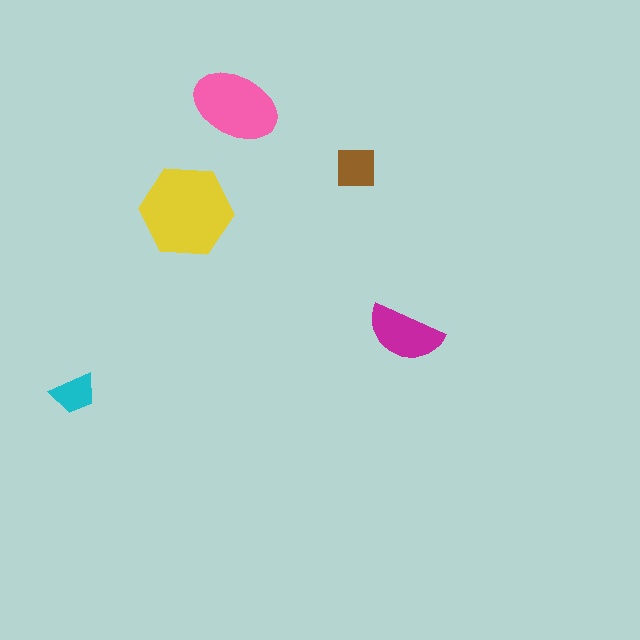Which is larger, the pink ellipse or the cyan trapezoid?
The pink ellipse.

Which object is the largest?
The yellow hexagon.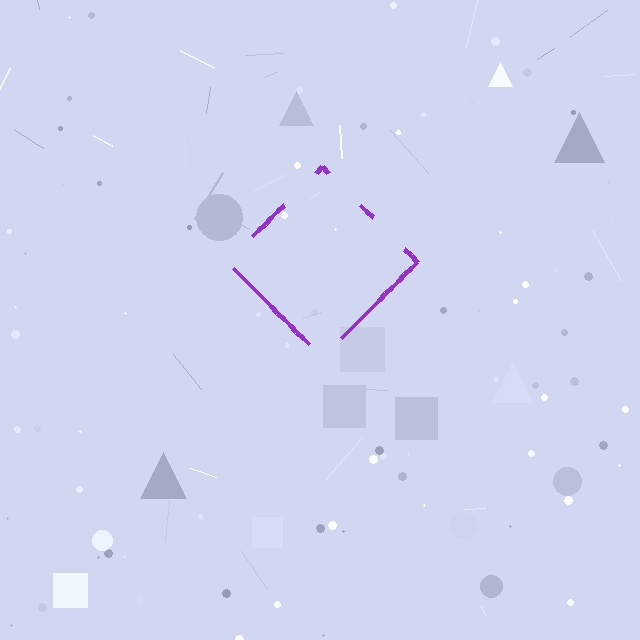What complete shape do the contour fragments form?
The contour fragments form a diamond.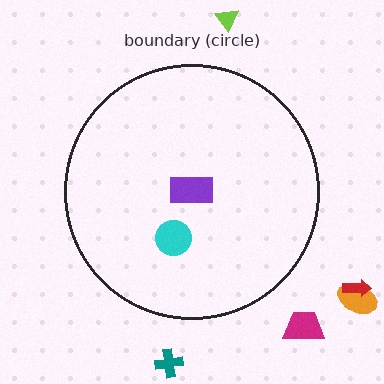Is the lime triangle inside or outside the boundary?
Outside.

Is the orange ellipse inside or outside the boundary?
Outside.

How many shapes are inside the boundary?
2 inside, 5 outside.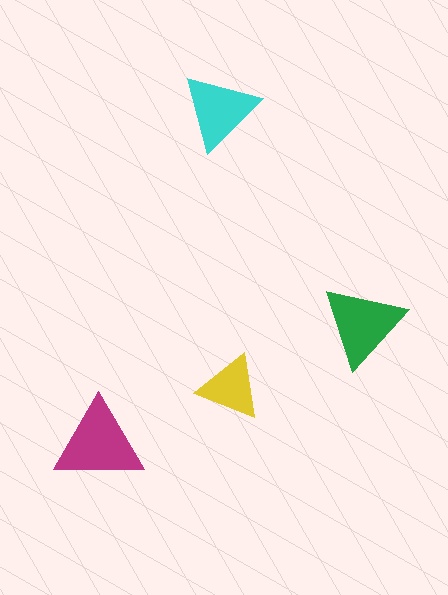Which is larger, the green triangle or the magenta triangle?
The magenta one.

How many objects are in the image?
There are 4 objects in the image.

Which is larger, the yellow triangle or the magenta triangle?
The magenta one.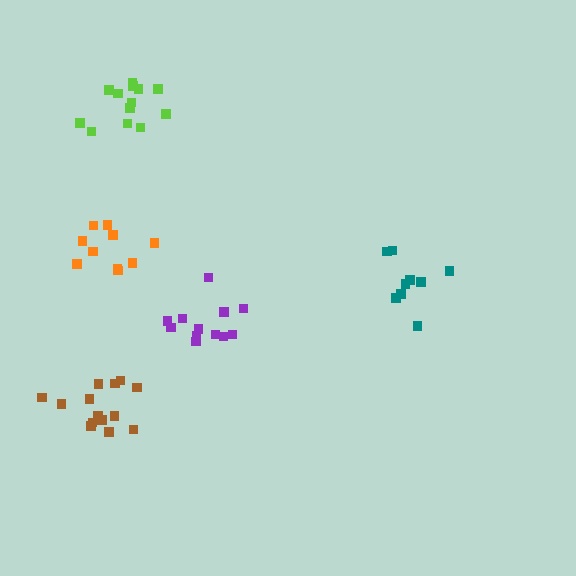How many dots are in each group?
Group 1: 9 dots, Group 2: 14 dots, Group 3: 12 dots, Group 4: 13 dots, Group 5: 10 dots (58 total).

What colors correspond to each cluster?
The clusters are colored: teal, brown, purple, lime, orange.